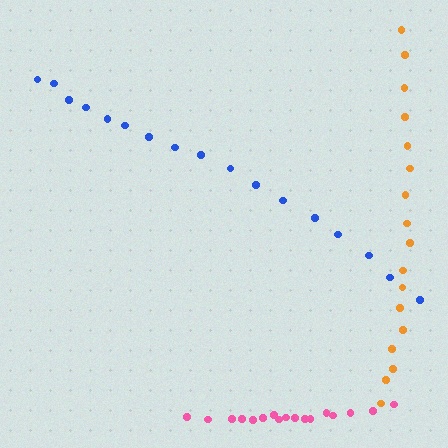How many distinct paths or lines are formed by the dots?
There are 3 distinct paths.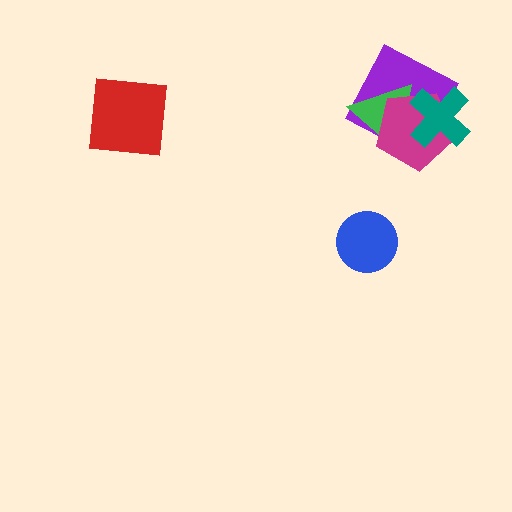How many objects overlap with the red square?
0 objects overlap with the red square.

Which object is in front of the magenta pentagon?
The teal cross is in front of the magenta pentagon.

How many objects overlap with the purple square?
3 objects overlap with the purple square.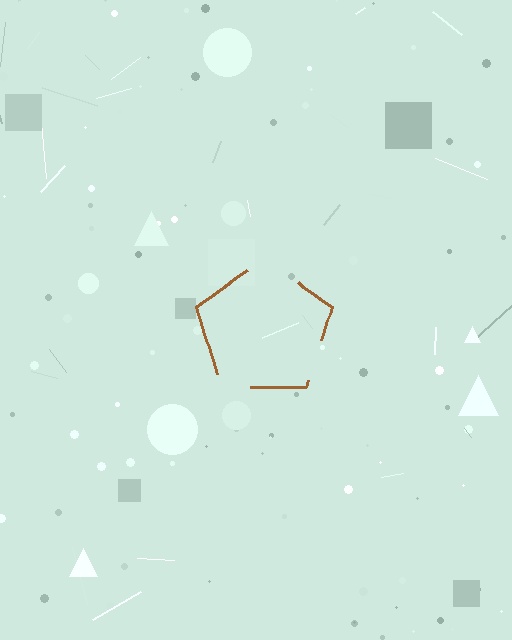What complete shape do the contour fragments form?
The contour fragments form a pentagon.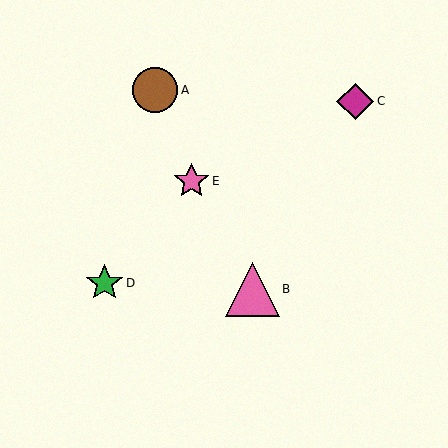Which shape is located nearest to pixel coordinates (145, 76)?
The brown circle (labeled A) at (155, 90) is nearest to that location.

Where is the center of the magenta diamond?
The center of the magenta diamond is at (355, 101).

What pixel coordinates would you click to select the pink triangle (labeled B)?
Click at (253, 289) to select the pink triangle B.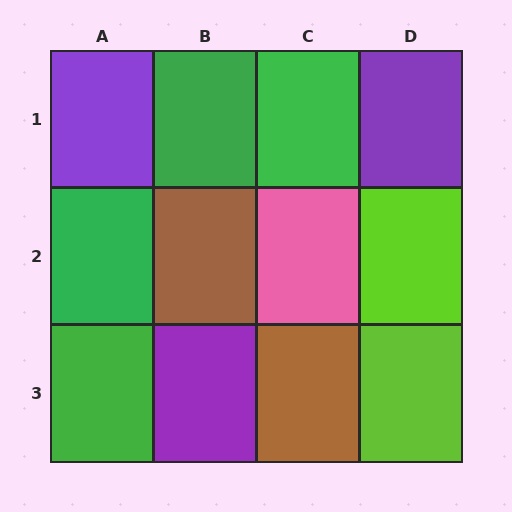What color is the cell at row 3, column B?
Purple.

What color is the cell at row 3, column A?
Green.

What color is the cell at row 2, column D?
Lime.